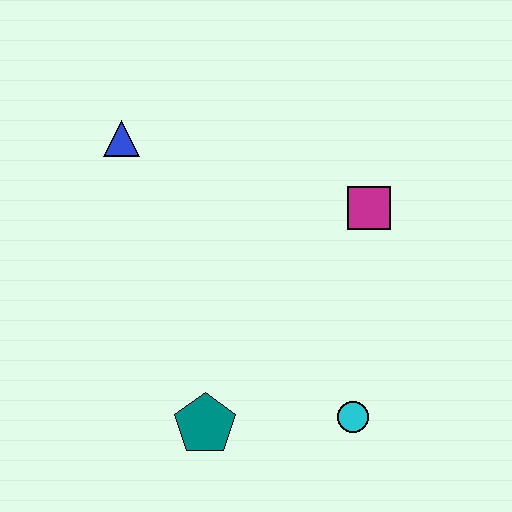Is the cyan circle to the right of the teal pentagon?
Yes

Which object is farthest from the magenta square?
The teal pentagon is farthest from the magenta square.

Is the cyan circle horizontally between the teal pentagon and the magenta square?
Yes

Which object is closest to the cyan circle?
The teal pentagon is closest to the cyan circle.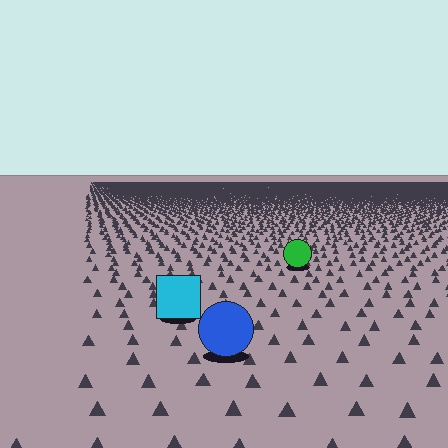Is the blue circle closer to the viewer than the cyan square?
Yes. The blue circle is closer — you can tell from the texture gradient: the ground texture is coarser near it.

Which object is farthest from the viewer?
The green circle is farthest from the viewer. It appears smaller and the ground texture around it is denser.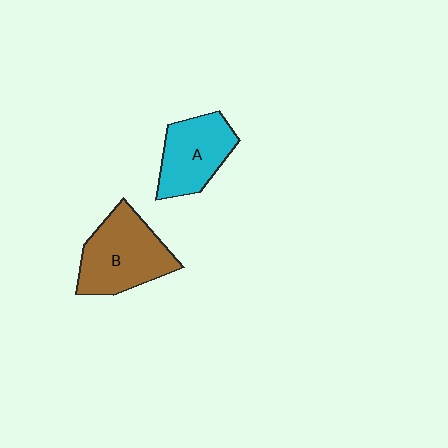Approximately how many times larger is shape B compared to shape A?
Approximately 1.2 times.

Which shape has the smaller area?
Shape A (cyan).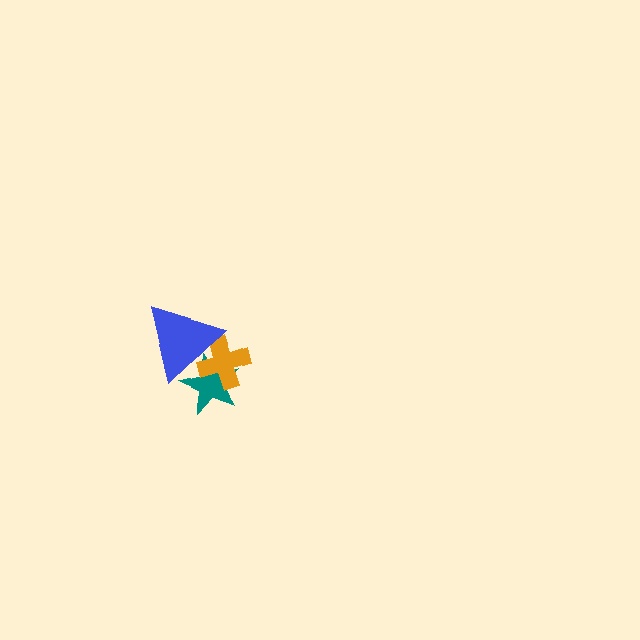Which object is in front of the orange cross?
The blue triangle is in front of the orange cross.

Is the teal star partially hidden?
Yes, it is partially covered by another shape.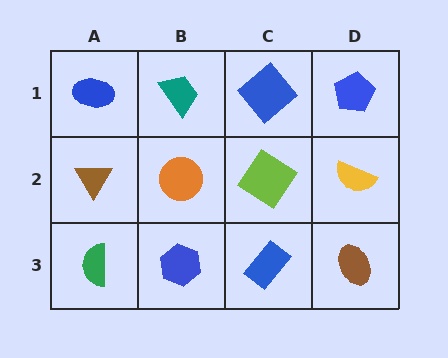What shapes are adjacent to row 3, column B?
An orange circle (row 2, column B), a green semicircle (row 3, column A), a blue rectangle (row 3, column C).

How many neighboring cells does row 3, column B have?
3.